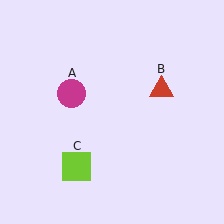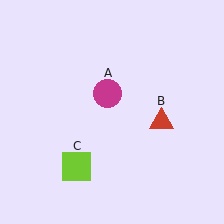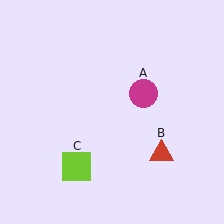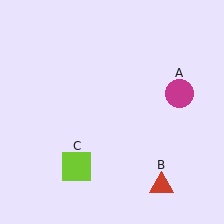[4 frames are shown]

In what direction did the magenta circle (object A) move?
The magenta circle (object A) moved right.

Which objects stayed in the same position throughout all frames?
Lime square (object C) remained stationary.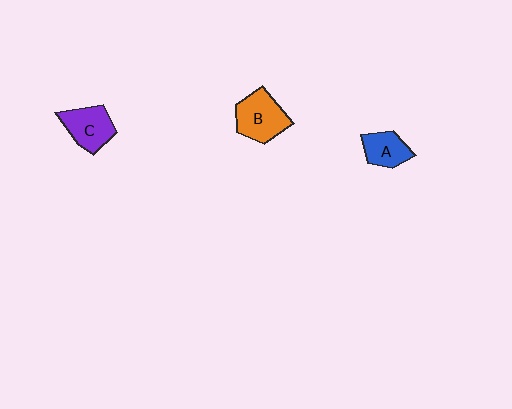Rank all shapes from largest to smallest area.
From largest to smallest: B (orange), C (purple), A (blue).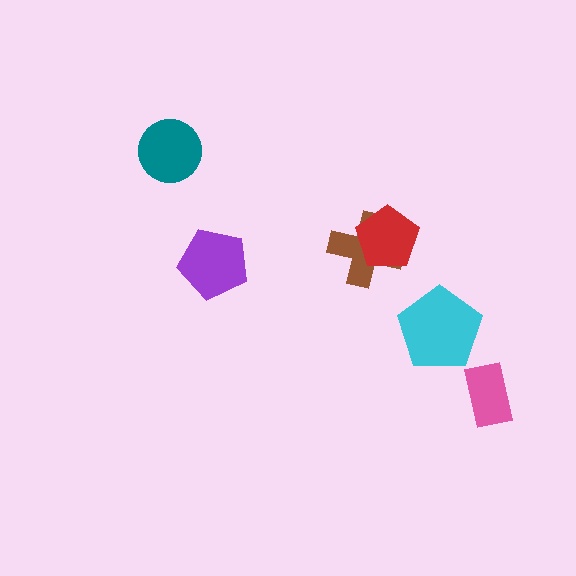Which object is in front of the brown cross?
The red pentagon is in front of the brown cross.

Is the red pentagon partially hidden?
No, no other shape covers it.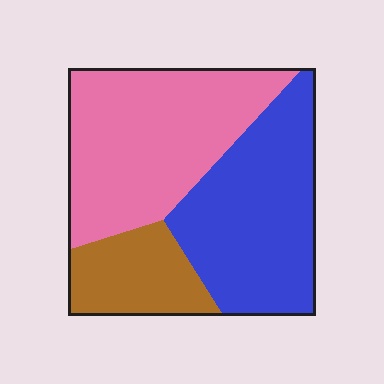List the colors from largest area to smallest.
From largest to smallest: pink, blue, brown.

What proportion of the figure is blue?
Blue takes up about two fifths (2/5) of the figure.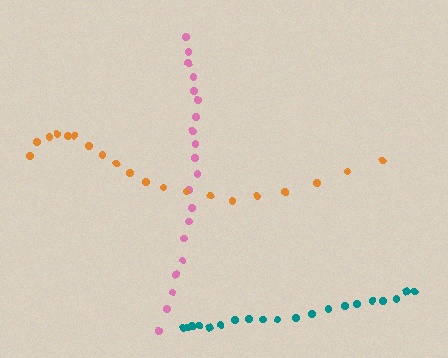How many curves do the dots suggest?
There are 3 distinct paths.